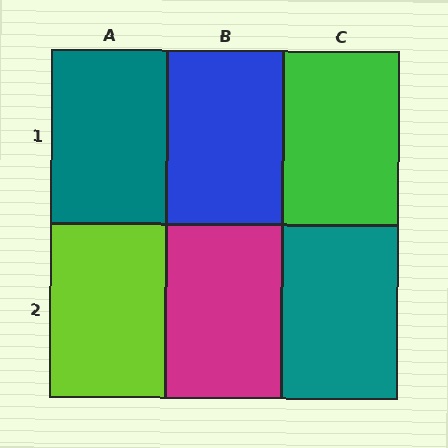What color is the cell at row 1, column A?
Teal.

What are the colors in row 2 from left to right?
Lime, magenta, teal.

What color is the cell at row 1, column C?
Green.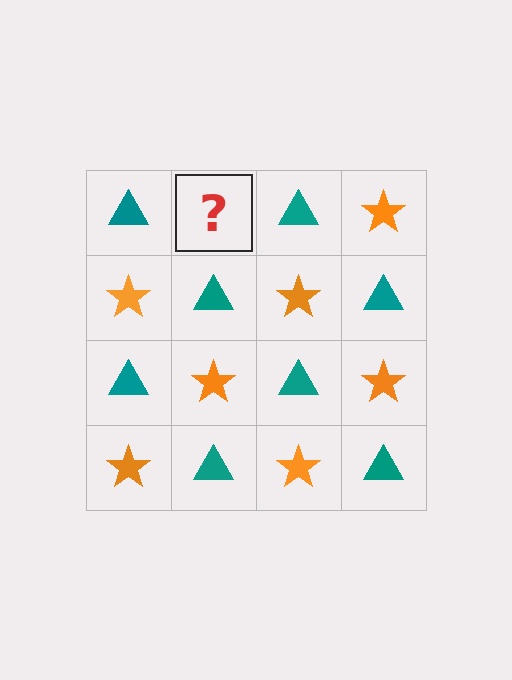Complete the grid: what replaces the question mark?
The question mark should be replaced with an orange star.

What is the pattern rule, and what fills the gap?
The rule is that it alternates teal triangle and orange star in a checkerboard pattern. The gap should be filled with an orange star.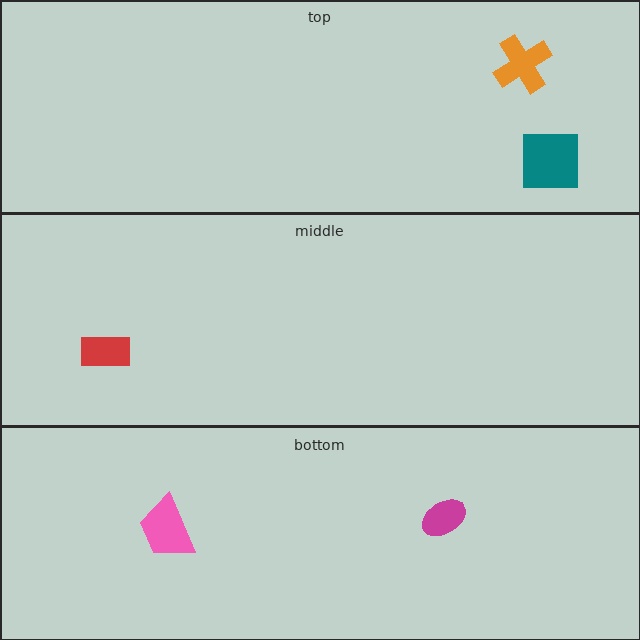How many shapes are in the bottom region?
2.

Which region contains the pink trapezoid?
The bottom region.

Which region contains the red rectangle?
The middle region.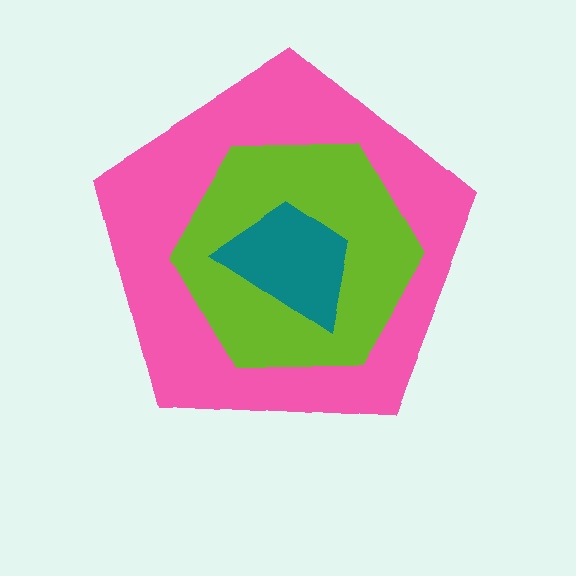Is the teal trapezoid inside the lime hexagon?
Yes.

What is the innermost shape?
The teal trapezoid.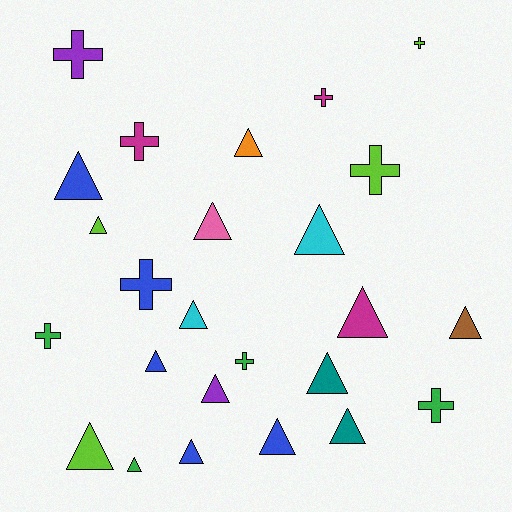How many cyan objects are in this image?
There are 2 cyan objects.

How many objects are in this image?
There are 25 objects.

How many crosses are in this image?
There are 9 crosses.